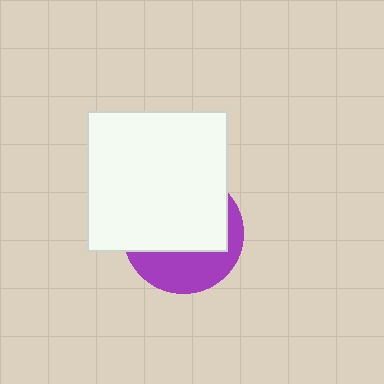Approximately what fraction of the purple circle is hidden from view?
Roughly 62% of the purple circle is hidden behind the white square.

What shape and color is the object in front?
The object in front is a white square.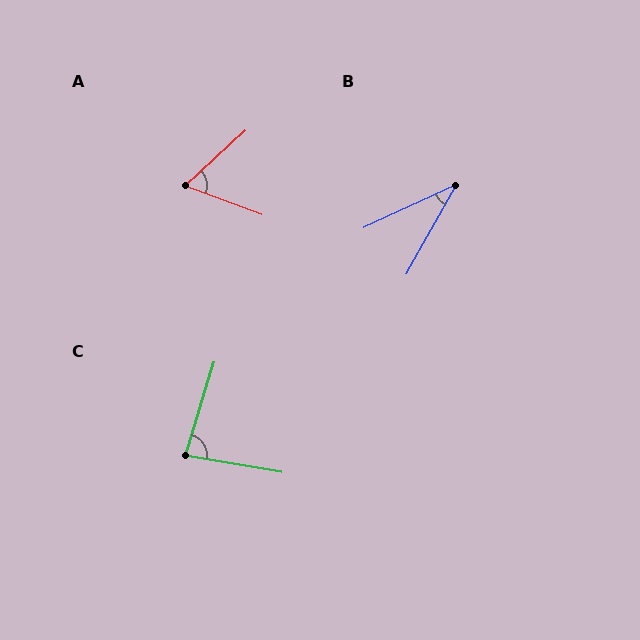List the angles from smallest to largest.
B (36°), A (63°), C (82°).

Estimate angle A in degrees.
Approximately 63 degrees.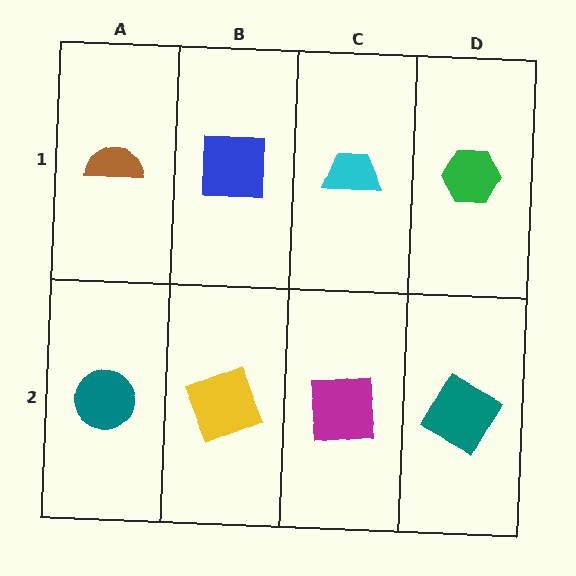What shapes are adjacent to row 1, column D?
A teal square (row 2, column D), a cyan trapezoid (row 1, column C).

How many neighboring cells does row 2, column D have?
2.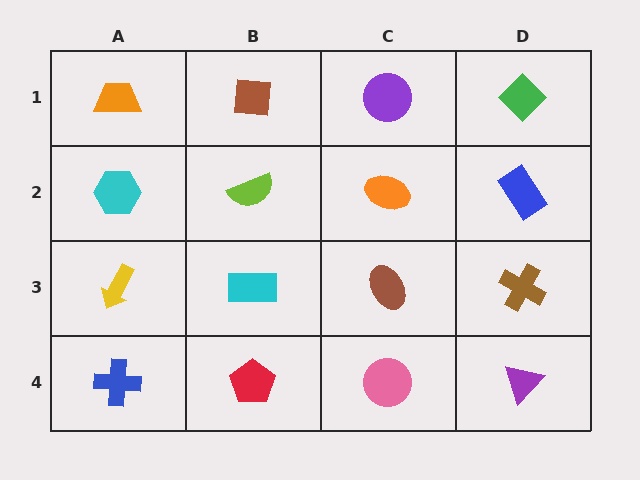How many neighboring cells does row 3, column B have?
4.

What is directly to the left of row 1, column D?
A purple circle.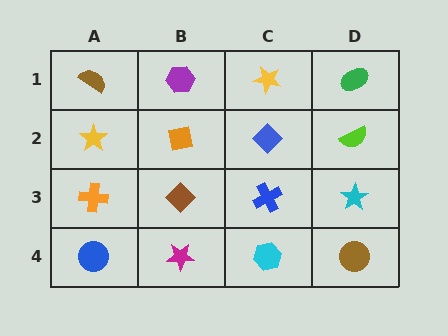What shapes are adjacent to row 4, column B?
A brown diamond (row 3, column B), a blue circle (row 4, column A), a cyan hexagon (row 4, column C).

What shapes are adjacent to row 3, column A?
A yellow star (row 2, column A), a blue circle (row 4, column A), a brown diamond (row 3, column B).